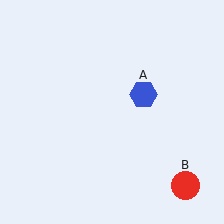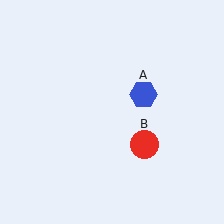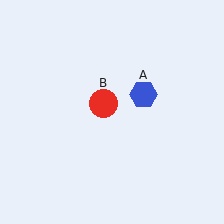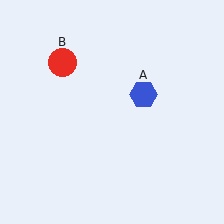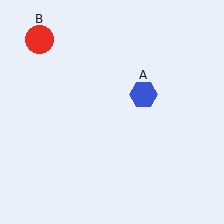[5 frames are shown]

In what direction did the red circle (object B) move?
The red circle (object B) moved up and to the left.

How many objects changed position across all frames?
1 object changed position: red circle (object B).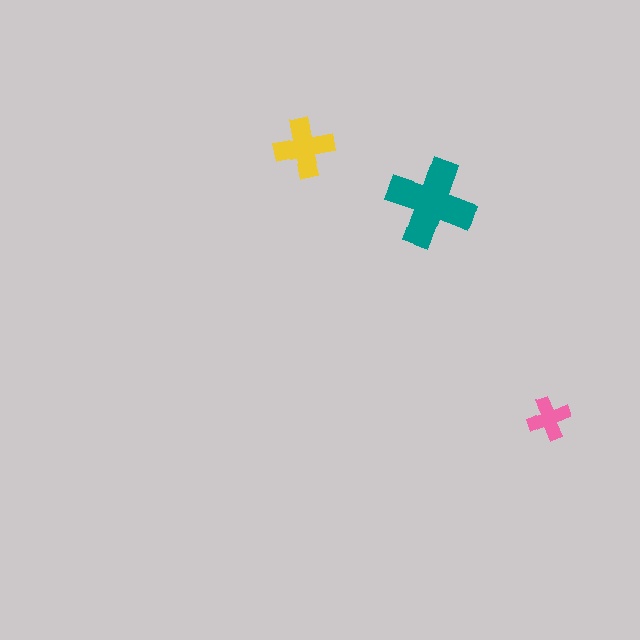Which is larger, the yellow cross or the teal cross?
The teal one.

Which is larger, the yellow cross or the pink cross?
The yellow one.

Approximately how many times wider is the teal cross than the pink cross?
About 2 times wider.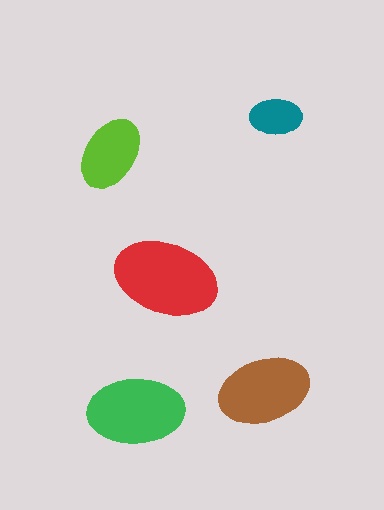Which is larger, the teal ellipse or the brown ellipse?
The brown one.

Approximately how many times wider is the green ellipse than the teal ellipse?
About 2 times wider.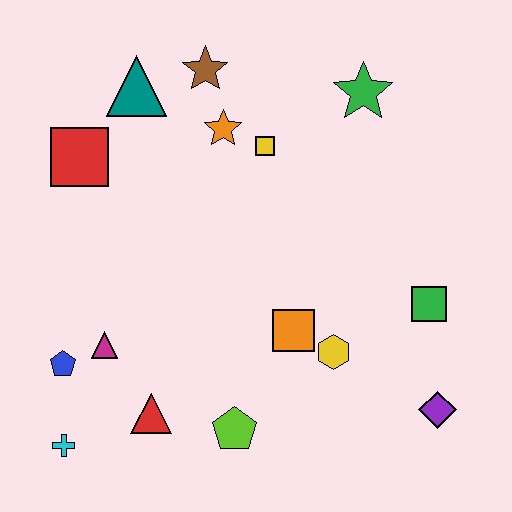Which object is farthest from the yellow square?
The cyan cross is farthest from the yellow square.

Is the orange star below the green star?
Yes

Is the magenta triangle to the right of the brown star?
No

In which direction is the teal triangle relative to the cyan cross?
The teal triangle is above the cyan cross.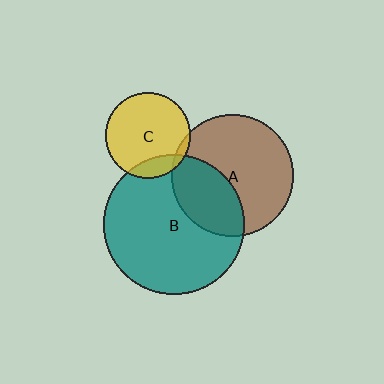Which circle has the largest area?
Circle B (teal).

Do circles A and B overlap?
Yes.